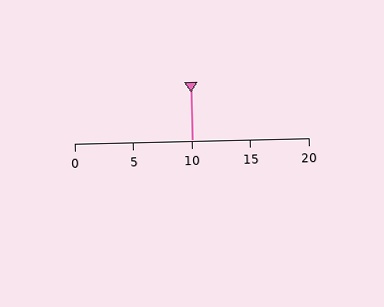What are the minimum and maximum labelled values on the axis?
The axis runs from 0 to 20.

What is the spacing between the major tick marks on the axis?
The major ticks are spaced 5 apart.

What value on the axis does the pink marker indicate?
The marker indicates approximately 10.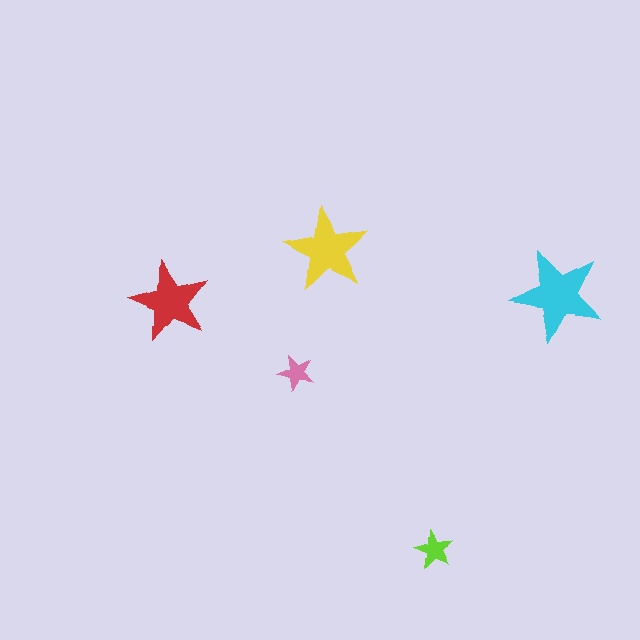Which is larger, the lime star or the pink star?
The lime one.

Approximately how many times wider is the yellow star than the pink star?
About 2.5 times wider.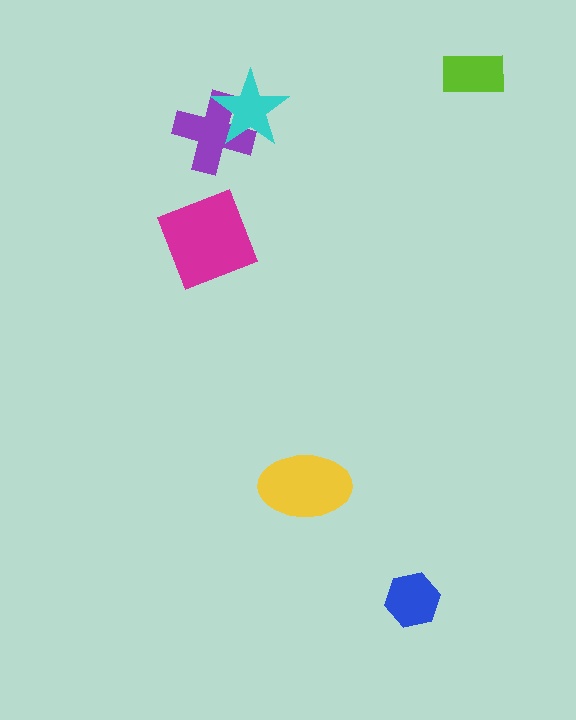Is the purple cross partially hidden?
Yes, it is partially covered by another shape.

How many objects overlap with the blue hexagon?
0 objects overlap with the blue hexagon.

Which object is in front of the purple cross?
The cyan star is in front of the purple cross.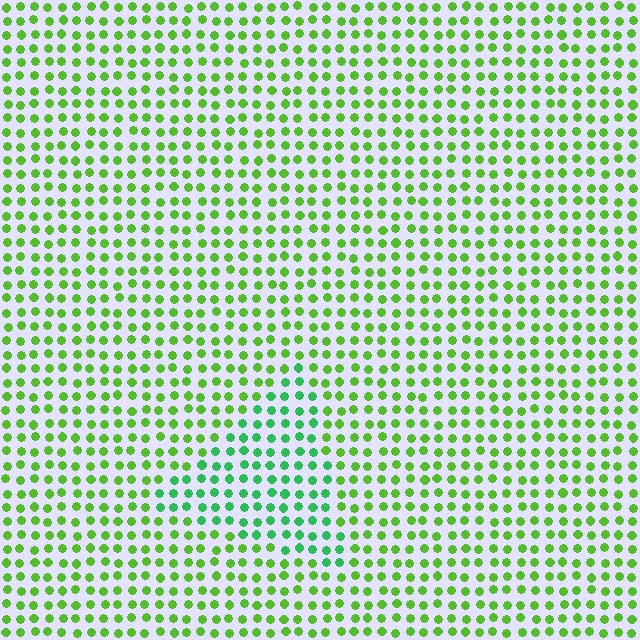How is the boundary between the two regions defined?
The boundary is defined purely by a slight shift in hue (about 35 degrees). Spacing, size, and orientation are identical on both sides.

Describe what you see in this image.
The image is filled with small lime elements in a uniform arrangement. A triangle-shaped region is visible where the elements are tinted to a slightly different hue, forming a subtle color boundary.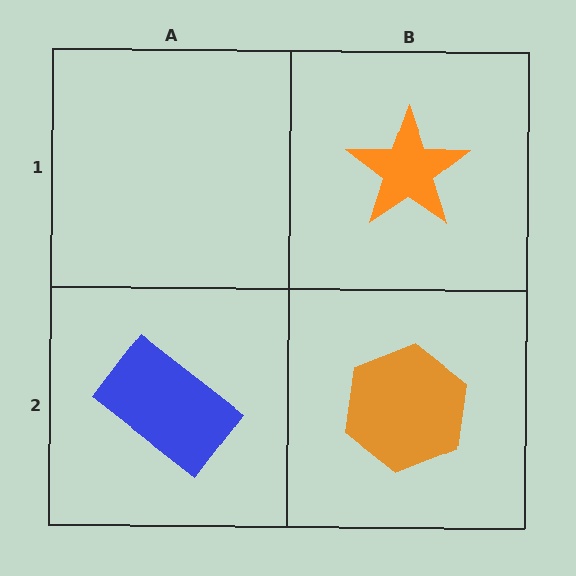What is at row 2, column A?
A blue rectangle.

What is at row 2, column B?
An orange hexagon.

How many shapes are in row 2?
2 shapes.